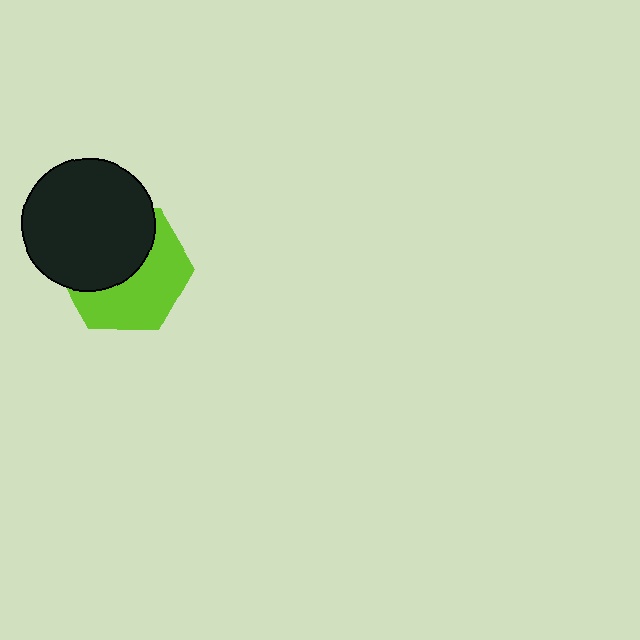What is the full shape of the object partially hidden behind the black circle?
The partially hidden object is a lime hexagon.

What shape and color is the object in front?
The object in front is a black circle.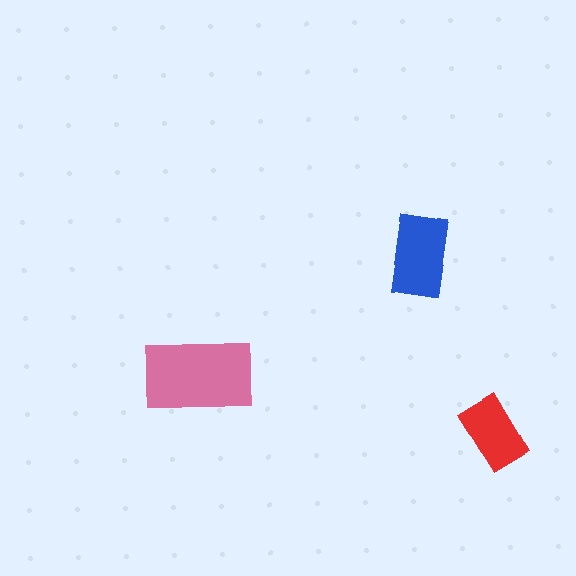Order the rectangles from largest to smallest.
the pink one, the blue one, the red one.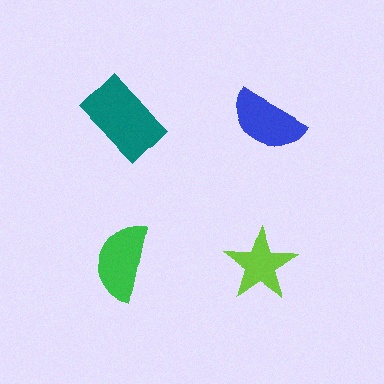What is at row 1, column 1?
A teal rectangle.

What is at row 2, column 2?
A lime star.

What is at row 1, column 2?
A blue semicircle.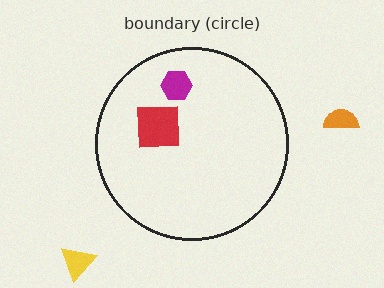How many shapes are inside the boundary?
2 inside, 2 outside.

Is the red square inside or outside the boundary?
Inside.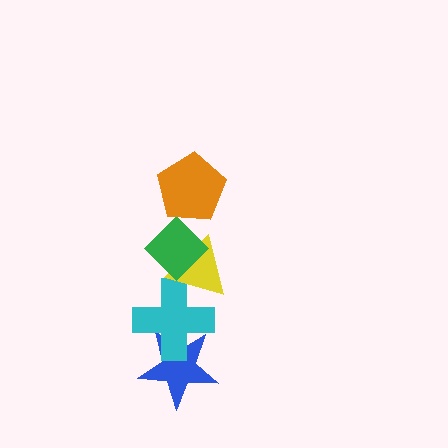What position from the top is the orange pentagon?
The orange pentagon is 1st from the top.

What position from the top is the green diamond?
The green diamond is 2nd from the top.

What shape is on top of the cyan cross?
The yellow triangle is on top of the cyan cross.